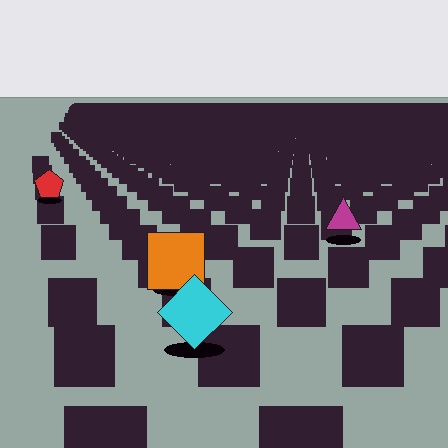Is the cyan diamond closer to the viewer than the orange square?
Yes. The cyan diamond is closer — you can tell from the texture gradient: the ground texture is coarser near it.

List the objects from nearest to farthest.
From nearest to farthest: the cyan diamond, the orange square, the magenta triangle, the red pentagon.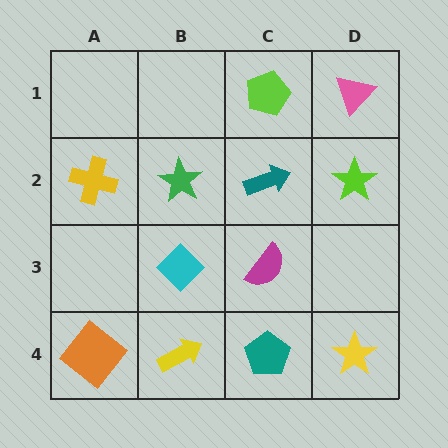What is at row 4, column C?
A teal pentagon.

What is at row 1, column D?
A pink triangle.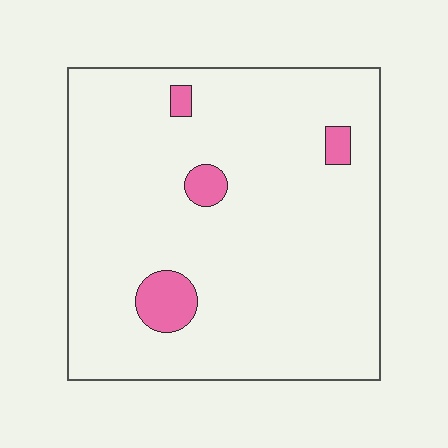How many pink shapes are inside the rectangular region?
4.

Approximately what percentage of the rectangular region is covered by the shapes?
Approximately 5%.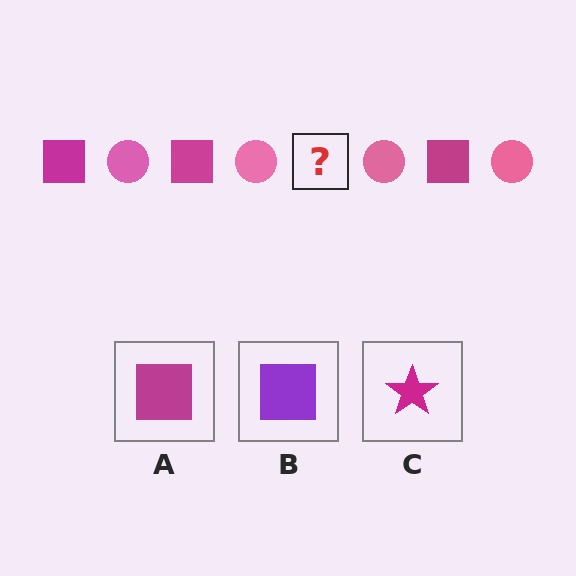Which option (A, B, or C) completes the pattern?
A.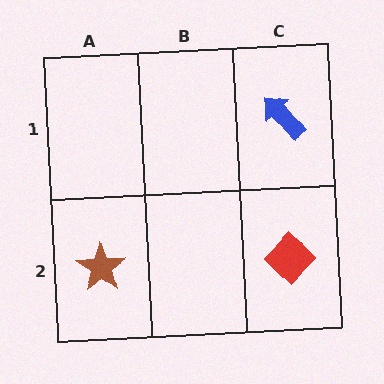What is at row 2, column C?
A red diamond.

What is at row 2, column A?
A brown star.